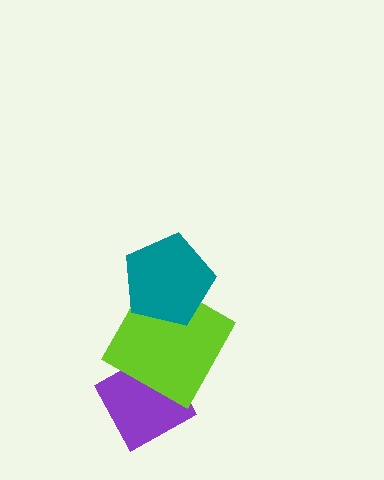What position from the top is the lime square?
The lime square is 2nd from the top.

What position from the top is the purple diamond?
The purple diamond is 3rd from the top.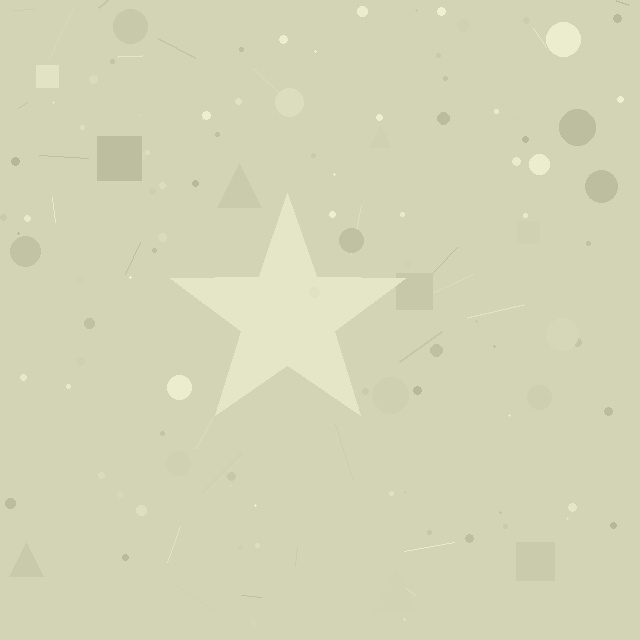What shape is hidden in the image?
A star is hidden in the image.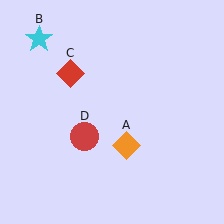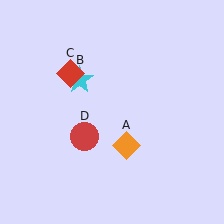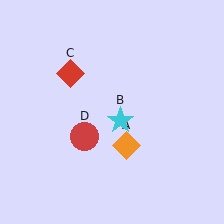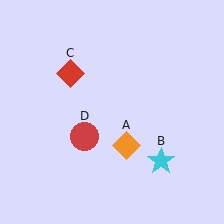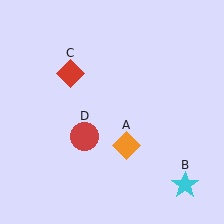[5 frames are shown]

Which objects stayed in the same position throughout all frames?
Orange diamond (object A) and red diamond (object C) and red circle (object D) remained stationary.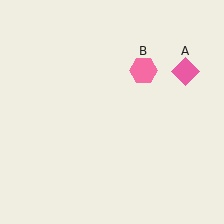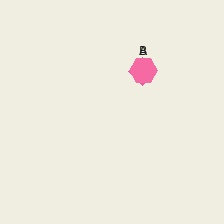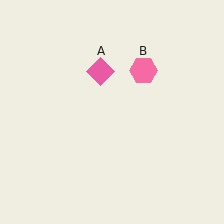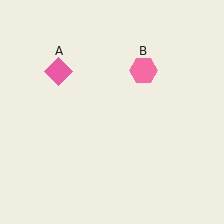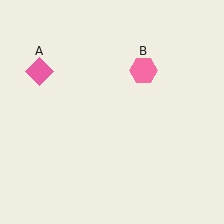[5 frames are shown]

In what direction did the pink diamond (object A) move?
The pink diamond (object A) moved left.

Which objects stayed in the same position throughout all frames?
Pink hexagon (object B) remained stationary.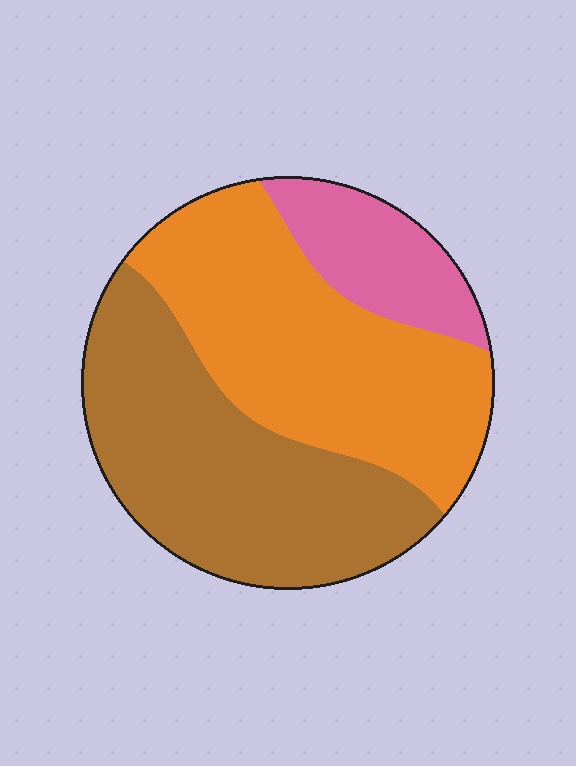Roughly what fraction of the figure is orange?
Orange takes up about two fifths (2/5) of the figure.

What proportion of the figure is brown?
Brown covers 42% of the figure.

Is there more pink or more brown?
Brown.